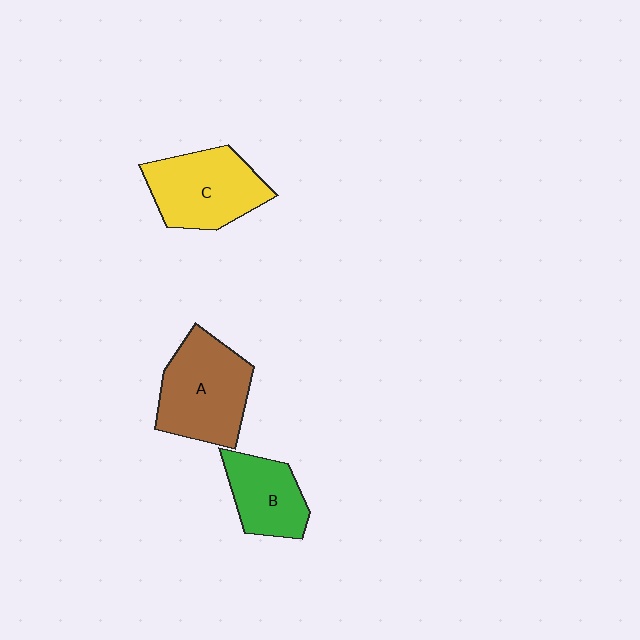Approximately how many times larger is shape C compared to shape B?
Approximately 1.4 times.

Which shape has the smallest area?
Shape B (green).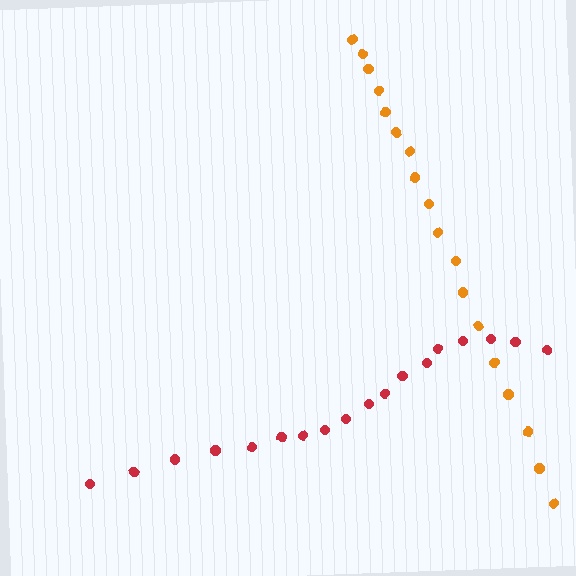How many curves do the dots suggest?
There are 2 distinct paths.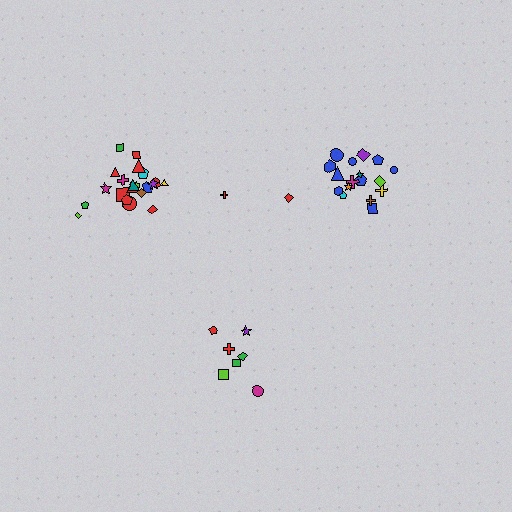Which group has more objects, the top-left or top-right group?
The top-left group.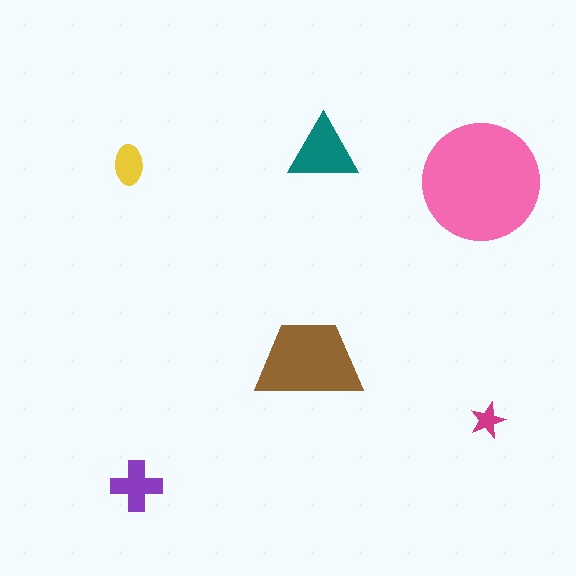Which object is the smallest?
The magenta star.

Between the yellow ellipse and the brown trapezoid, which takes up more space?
The brown trapezoid.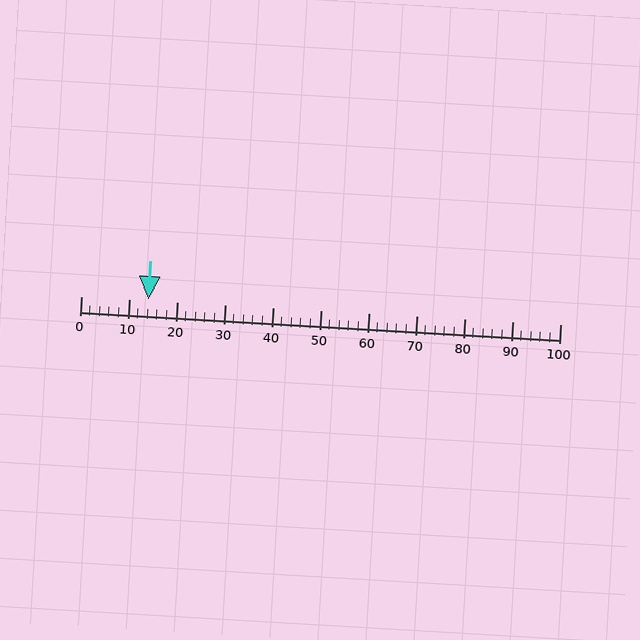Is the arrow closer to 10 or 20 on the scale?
The arrow is closer to 10.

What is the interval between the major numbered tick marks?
The major tick marks are spaced 10 units apart.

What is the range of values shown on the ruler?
The ruler shows values from 0 to 100.